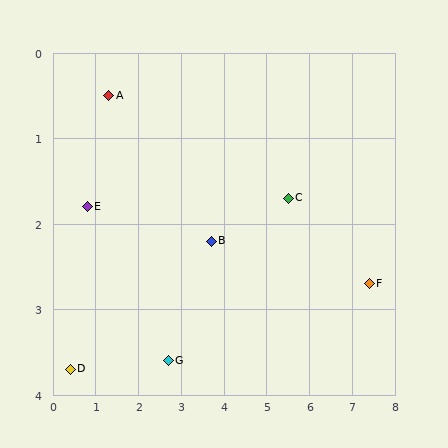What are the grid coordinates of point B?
Point B is at approximately (3.7, 2.2).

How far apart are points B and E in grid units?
Points B and E are about 2.9 grid units apart.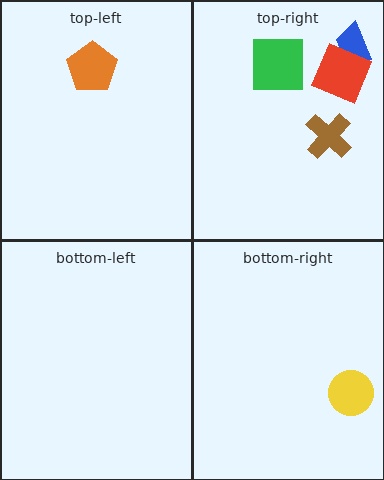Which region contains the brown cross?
The top-right region.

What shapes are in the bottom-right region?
The yellow circle.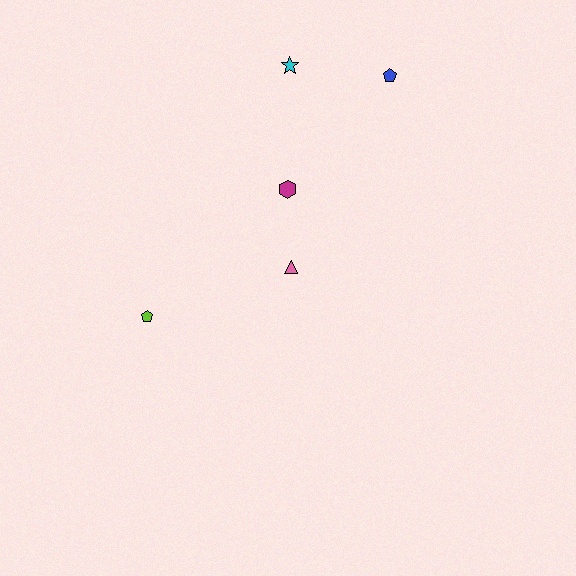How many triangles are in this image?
There is 1 triangle.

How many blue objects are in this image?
There is 1 blue object.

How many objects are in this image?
There are 5 objects.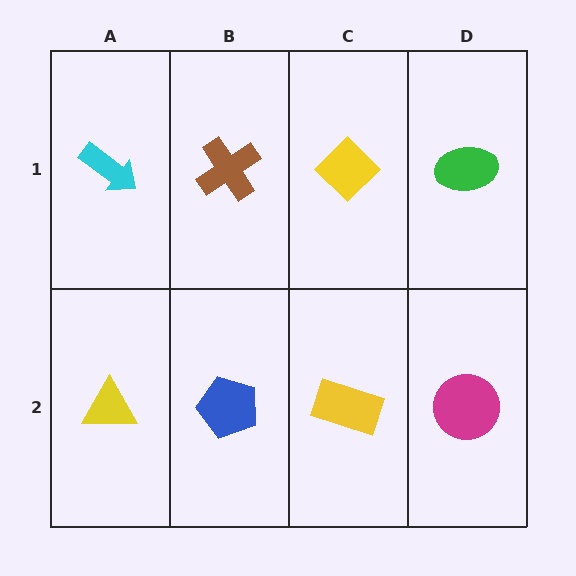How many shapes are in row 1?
4 shapes.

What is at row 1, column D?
A green ellipse.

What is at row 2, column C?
A yellow rectangle.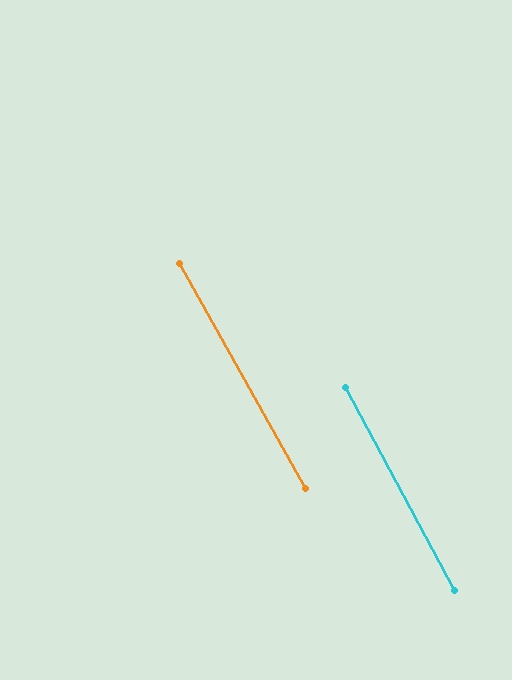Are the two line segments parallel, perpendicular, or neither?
Parallel — their directions differ by only 0.9°.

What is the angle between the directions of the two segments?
Approximately 1 degree.